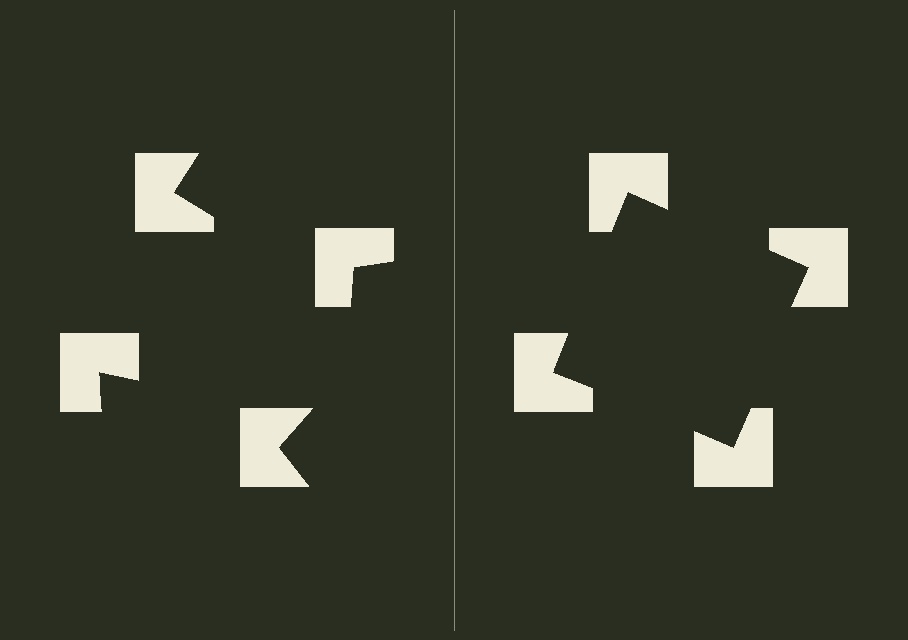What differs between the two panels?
The notched squares are positioned identically on both sides; only the wedge orientations differ. On the right they align to a square; on the left they are misaligned.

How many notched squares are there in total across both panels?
8 — 4 on each side.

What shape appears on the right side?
An illusory square.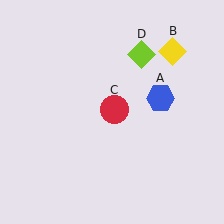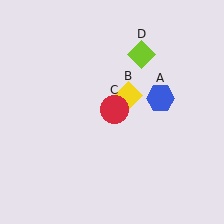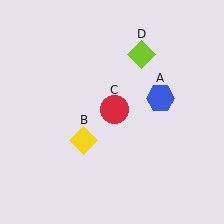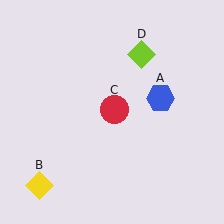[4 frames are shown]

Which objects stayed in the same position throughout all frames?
Blue hexagon (object A) and red circle (object C) and lime diamond (object D) remained stationary.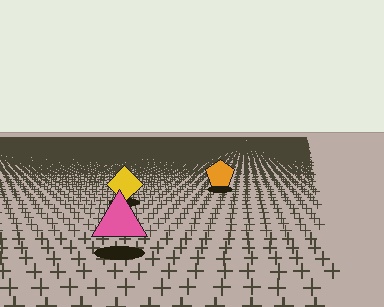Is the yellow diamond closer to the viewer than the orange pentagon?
Yes. The yellow diamond is closer — you can tell from the texture gradient: the ground texture is coarser near it.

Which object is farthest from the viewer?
The orange pentagon is farthest from the viewer. It appears smaller and the ground texture around it is denser.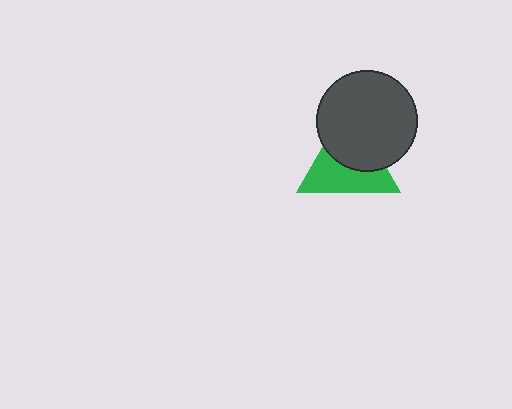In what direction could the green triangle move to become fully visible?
The green triangle could move toward the lower-left. That would shift it out from behind the dark gray circle entirely.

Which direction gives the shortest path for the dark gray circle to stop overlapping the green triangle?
Moving toward the upper-right gives the shortest separation.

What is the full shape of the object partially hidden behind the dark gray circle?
The partially hidden object is a green triangle.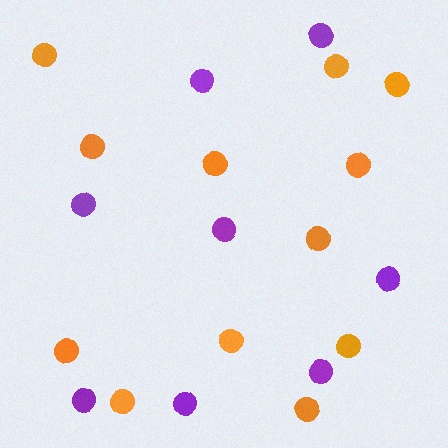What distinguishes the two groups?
There are 2 groups: one group of orange circles (12) and one group of purple circles (8).